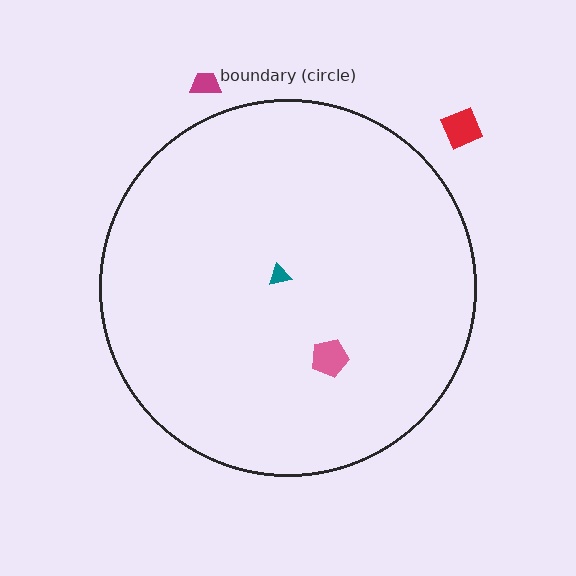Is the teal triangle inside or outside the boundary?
Inside.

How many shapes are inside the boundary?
2 inside, 2 outside.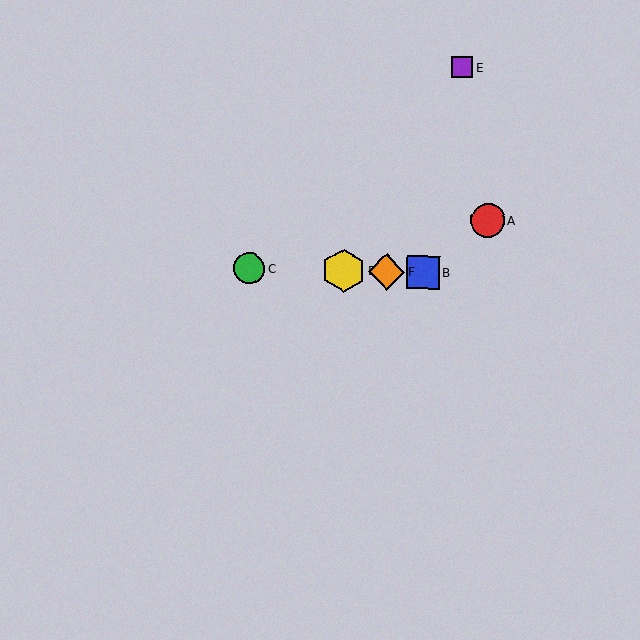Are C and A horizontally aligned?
No, C is at y≈268 and A is at y≈221.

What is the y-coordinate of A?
Object A is at y≈221.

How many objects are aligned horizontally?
4 objects (B, C, D, F) are aligned horizontally.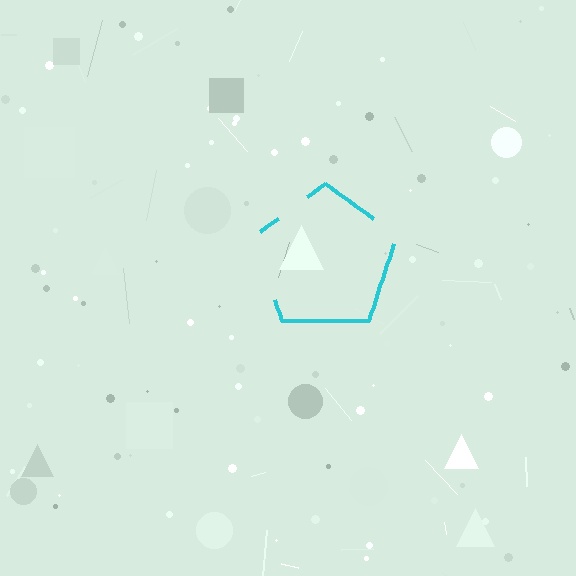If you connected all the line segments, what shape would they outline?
They would outline a pentagon.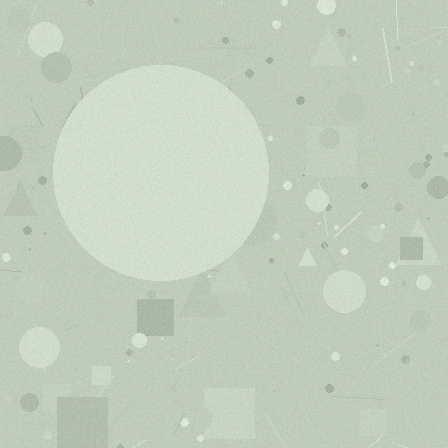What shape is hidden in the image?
A circle is hidden in the image.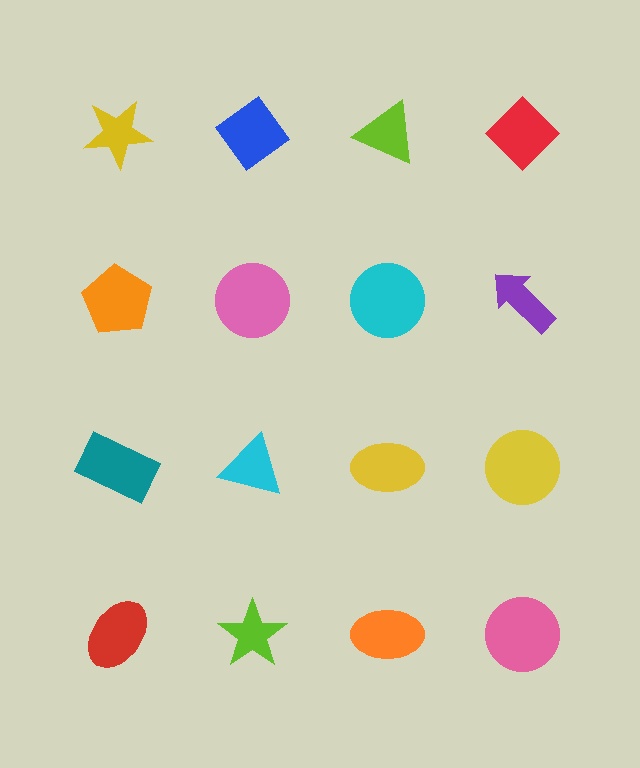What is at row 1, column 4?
A red diamond.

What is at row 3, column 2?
A cyan triangle.